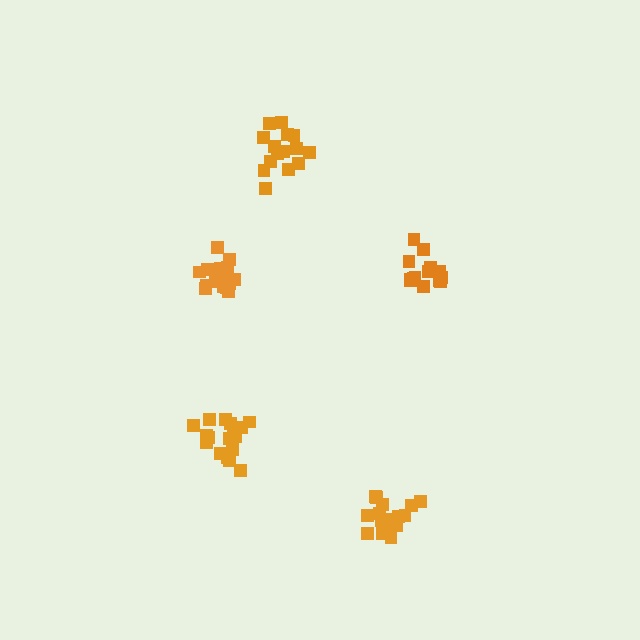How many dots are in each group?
Group 1: 15 dots, Group 2: 19 dots, Group 3: 19 dots, Group 4: 14 dots, Group 5: 16 dots (83 total).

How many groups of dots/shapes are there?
There are 5 groups.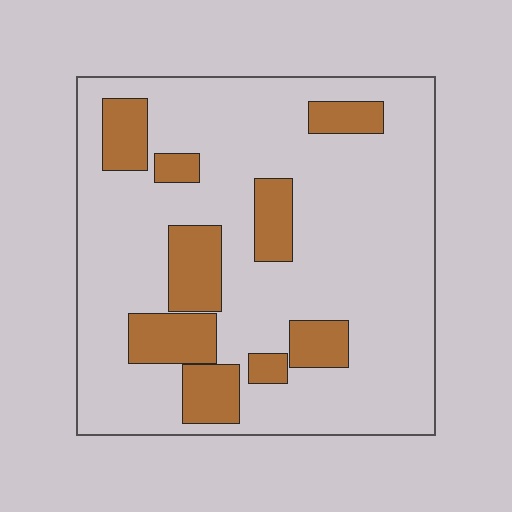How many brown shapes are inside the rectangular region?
9.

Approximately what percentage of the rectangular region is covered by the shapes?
Approximately 20%.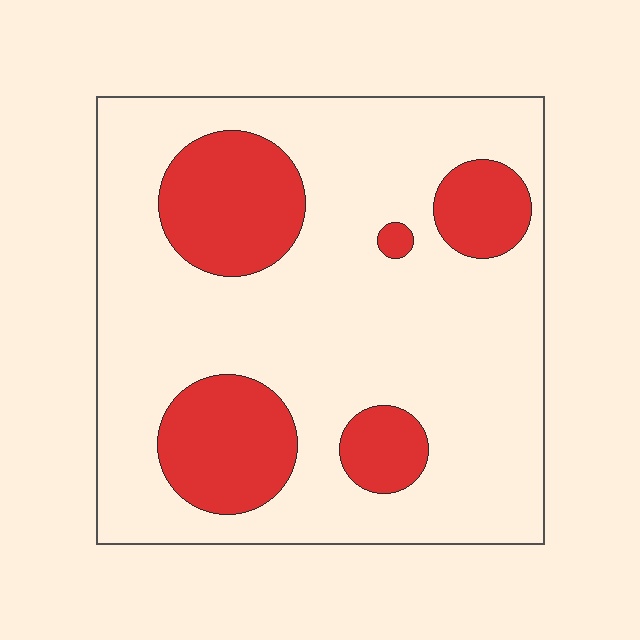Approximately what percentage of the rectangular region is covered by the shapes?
Approximately 25%.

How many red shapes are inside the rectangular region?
5.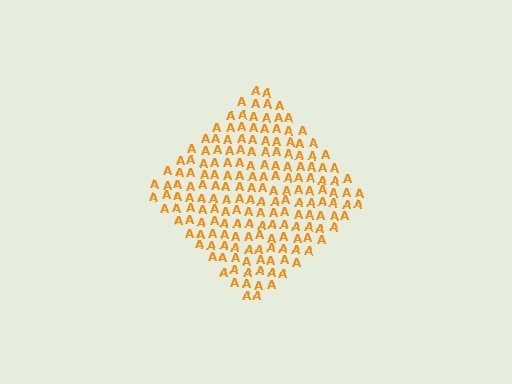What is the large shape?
The large shape is a diamond.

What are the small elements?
The small elements are letter A's.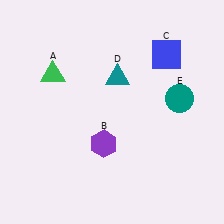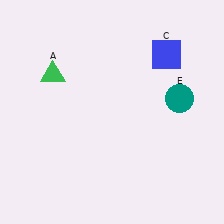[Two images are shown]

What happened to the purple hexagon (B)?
The purple hexagon (B) was removed in Image 2. It was in the bottom-left area of Image 1.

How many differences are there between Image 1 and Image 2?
There are 2 differences between the two images.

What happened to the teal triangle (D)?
The teal triangle (D) was removed in Image 2. It was in the top-right area of Image 1.